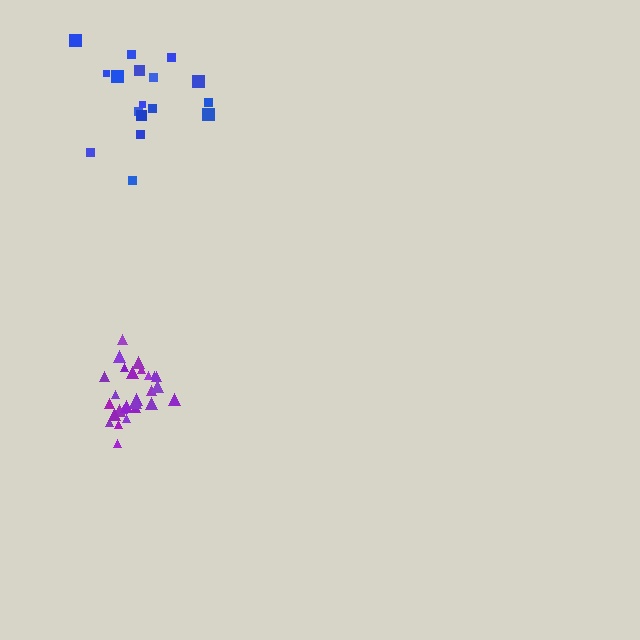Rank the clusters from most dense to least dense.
purple, blue.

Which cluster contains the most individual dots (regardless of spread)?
Purple (27).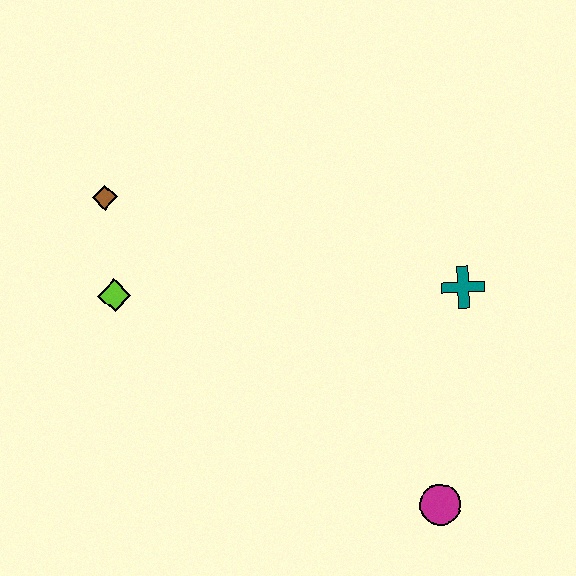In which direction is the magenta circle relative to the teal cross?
The magenta circle is below the teal cross.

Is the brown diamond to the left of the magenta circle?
Yes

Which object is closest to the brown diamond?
The lime diamond is closest to the brown diamond.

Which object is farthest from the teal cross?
The brown diamond is farthest from the teal cross.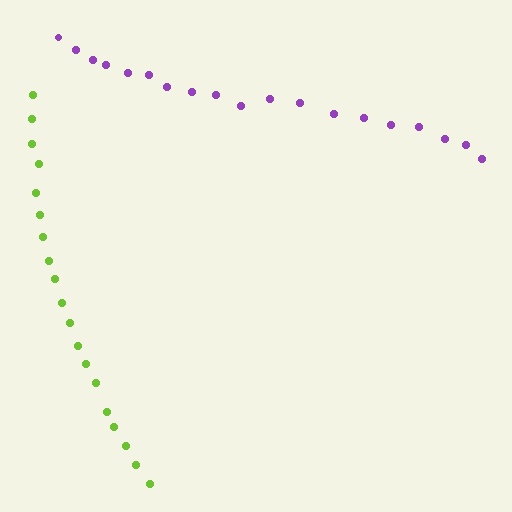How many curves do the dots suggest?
There are 2 distinct paths.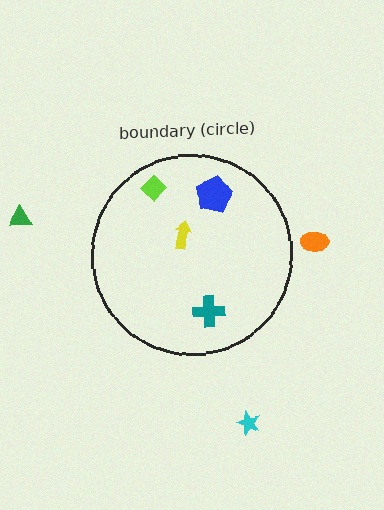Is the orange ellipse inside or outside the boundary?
Outside.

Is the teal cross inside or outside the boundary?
Inside.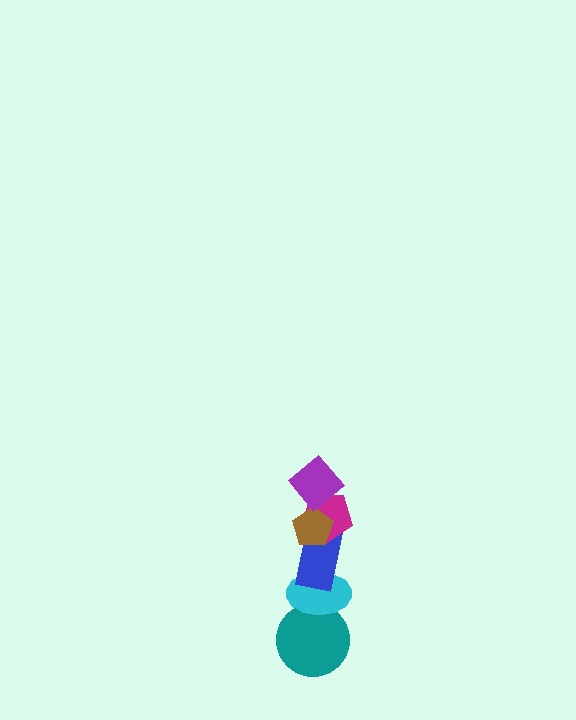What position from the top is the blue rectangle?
The blue rectangle is 4th from the top.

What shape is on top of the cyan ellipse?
The blue rectangle is on top of the cyan ellipse.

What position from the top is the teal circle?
The teal circle is 6th from the top.